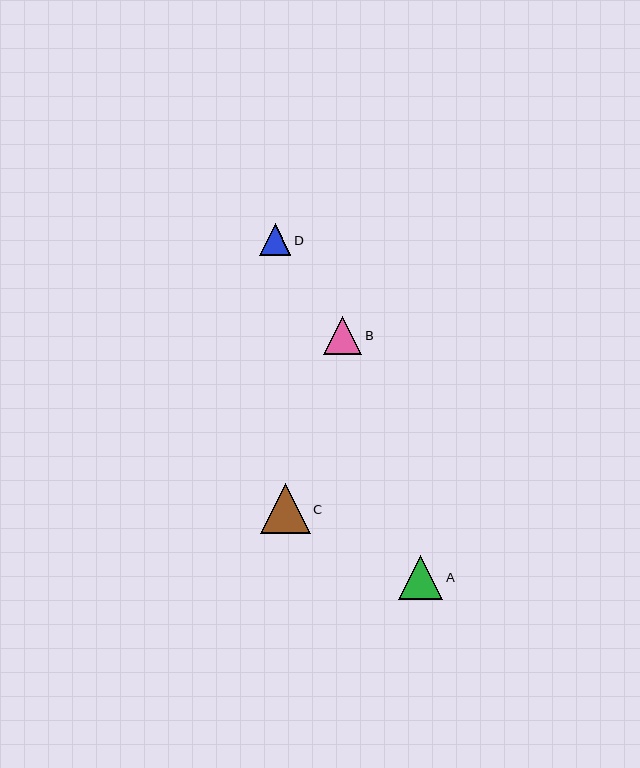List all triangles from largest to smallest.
From largest to smallest: C, A, B, D.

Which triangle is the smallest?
Triangle D is the smallest with a size of approximately 31 pixels.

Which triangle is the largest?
Triangle C is the largest with a size of approximately 50 pixels.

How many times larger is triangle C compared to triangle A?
Triangle C is approximately 1.1 times the size of triangle A.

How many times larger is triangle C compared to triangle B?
Triangle C is approximately 1.3 times the size of triangle B.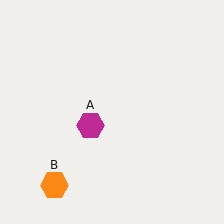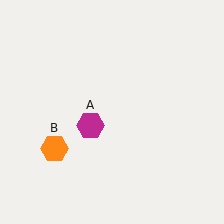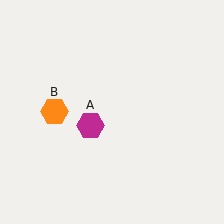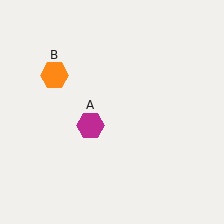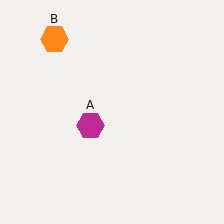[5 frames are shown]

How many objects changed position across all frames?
1 object changed position: orange hexagon (object B).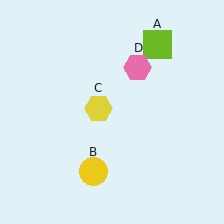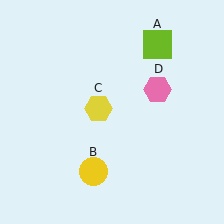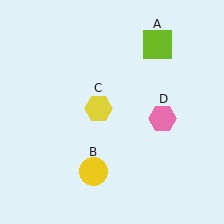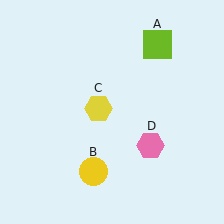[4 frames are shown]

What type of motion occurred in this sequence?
The pink hexagon (object D) rotated clockwise around the center of the scene.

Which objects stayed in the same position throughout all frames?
Lime square (object A) and yellow circle (object B) and yellow hexagon (object C) remained stationary.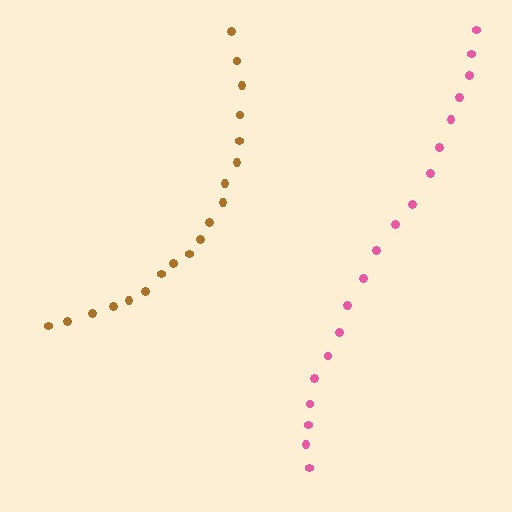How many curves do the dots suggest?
There are 2 distinct paths.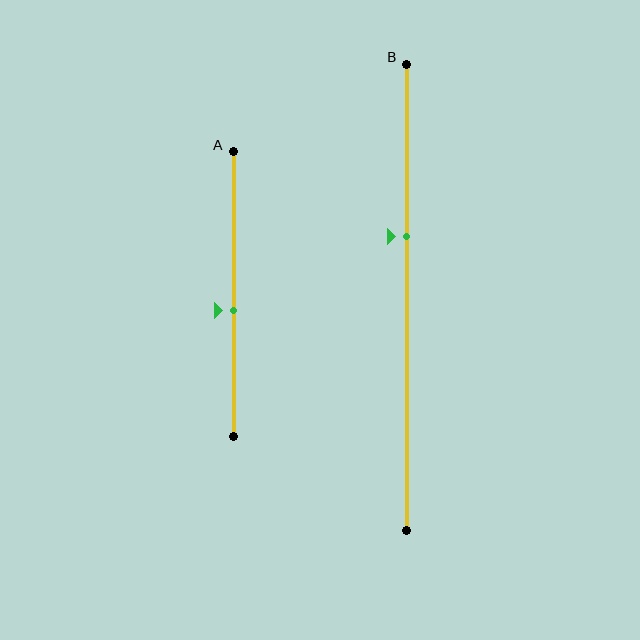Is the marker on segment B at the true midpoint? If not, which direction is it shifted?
No, the marker on segment B is shifted upward by about 13% of the segment length.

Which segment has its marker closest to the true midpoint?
Segment A has its marker closest to the true midpoint.